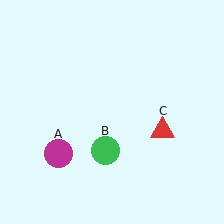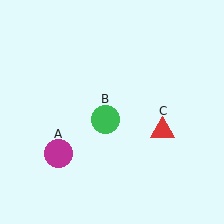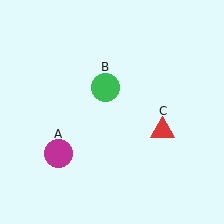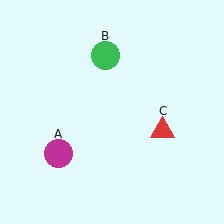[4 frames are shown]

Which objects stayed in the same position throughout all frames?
Magenta circle (object A) and red triangle (object C) remained stationary.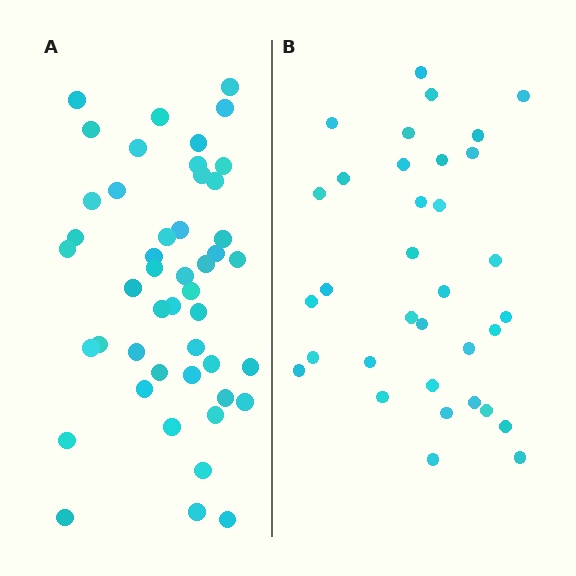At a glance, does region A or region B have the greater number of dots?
Region A (the left region) has more dots.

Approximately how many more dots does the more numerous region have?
Region A has approximately 15 more dots than region B.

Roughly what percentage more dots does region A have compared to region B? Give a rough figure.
About 40% more.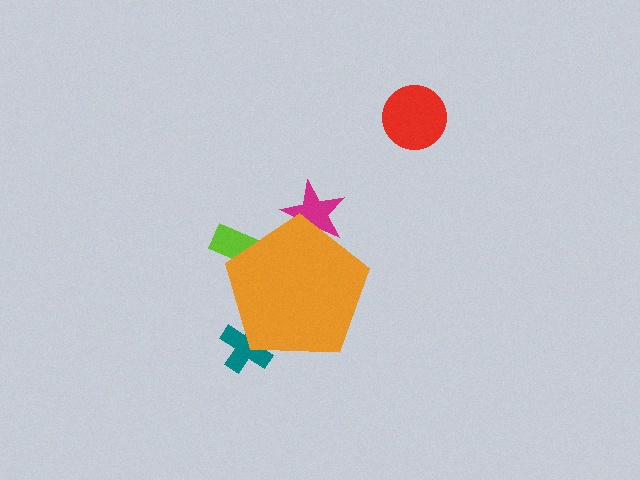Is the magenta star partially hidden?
Yes, the magenta star is partially hidden behind the orange pentagon.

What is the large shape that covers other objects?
An orange pentagon.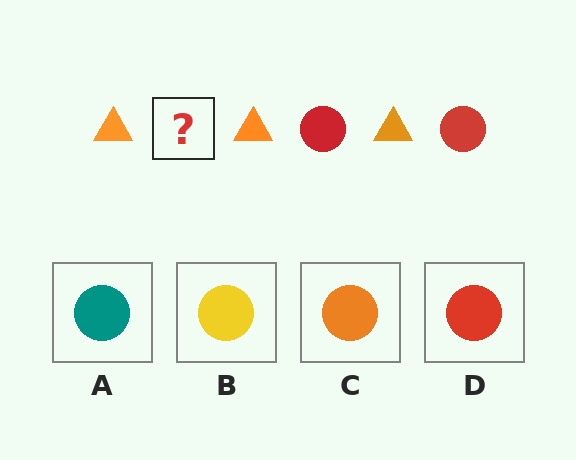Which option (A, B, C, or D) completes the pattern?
D.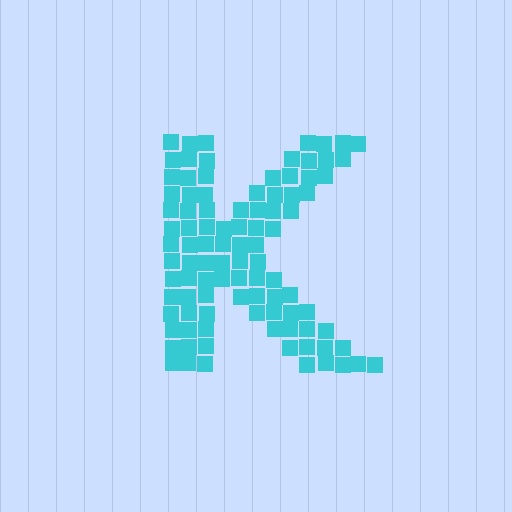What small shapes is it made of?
It is made of small squares.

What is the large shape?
The large shape is the letter K.